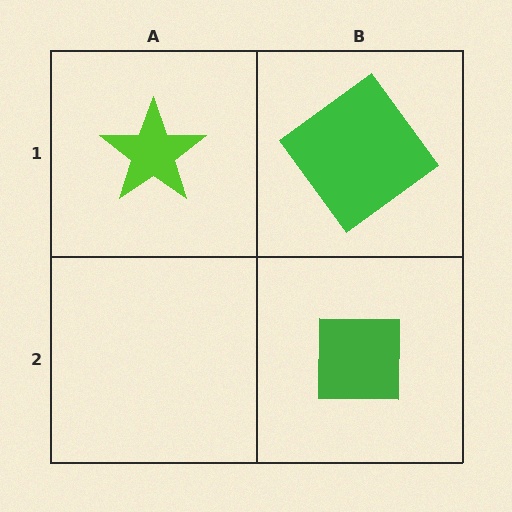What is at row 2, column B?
A green square.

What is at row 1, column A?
A lime star.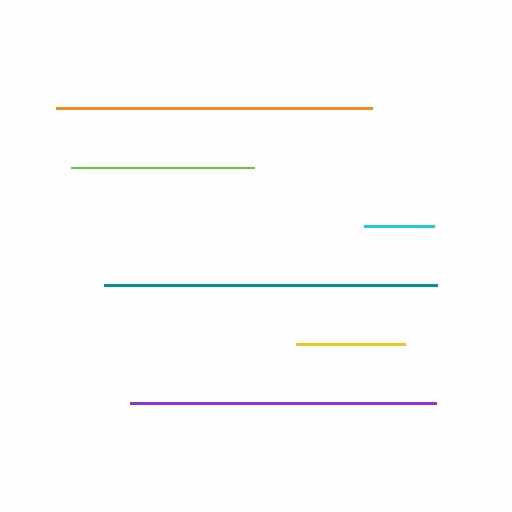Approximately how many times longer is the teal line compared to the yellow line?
The teal line is approximately 3.1 times the length of the yellow line.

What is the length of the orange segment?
The orange segment is approximately 316 pixels long.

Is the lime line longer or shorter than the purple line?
The purple line is longer than the lime line.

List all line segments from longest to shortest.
From longest to shortest: teal, orange, purple, lime, yellow, cyan.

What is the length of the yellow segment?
The yellow segment is approximately 108 pixels long.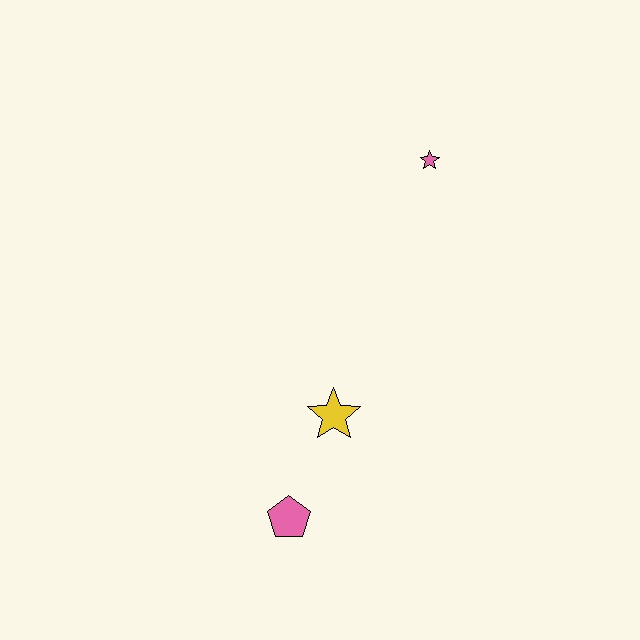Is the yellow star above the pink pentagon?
Yes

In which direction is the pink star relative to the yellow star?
The pink star is above the yellow star.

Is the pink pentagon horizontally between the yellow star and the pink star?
No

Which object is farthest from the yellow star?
The pink star is farthest from the yellow star.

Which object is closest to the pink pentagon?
The yellow star is closest to the pink pentagon.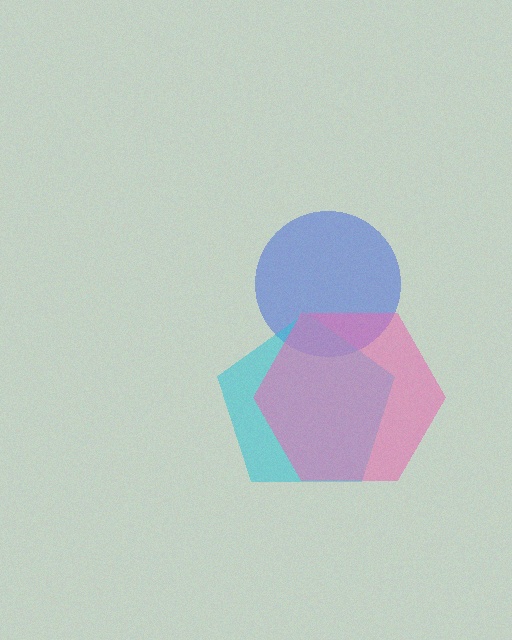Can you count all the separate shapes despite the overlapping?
Yes, there are 3 separate shapes.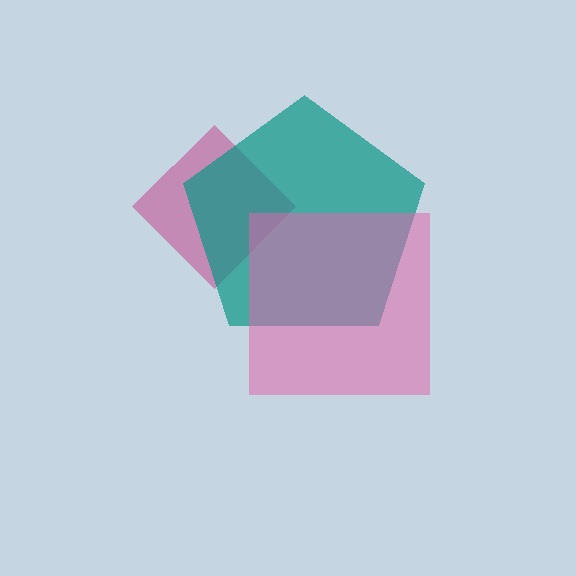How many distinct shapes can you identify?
There are 3 distinct shapes: a magenta diamond, a teal pentagon, a pink square.